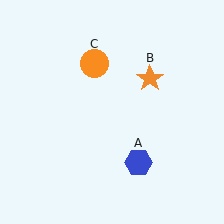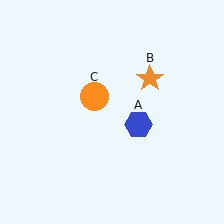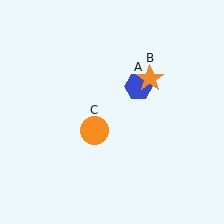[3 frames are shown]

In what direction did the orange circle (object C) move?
The orange circle (object C) moved down.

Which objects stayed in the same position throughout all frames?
Orange star (object B) remained stationary.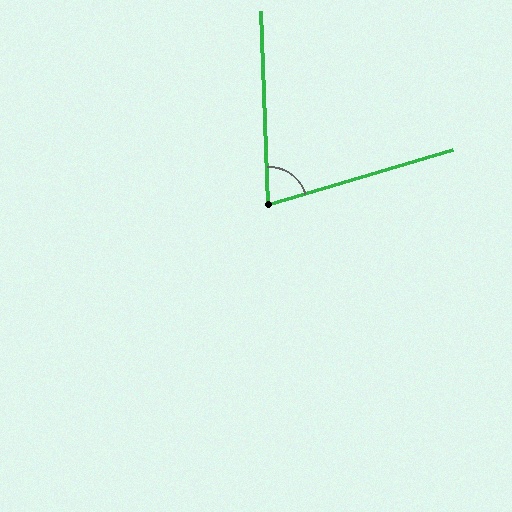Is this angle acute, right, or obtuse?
It is acute.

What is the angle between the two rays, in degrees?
Approximately 76 degrees.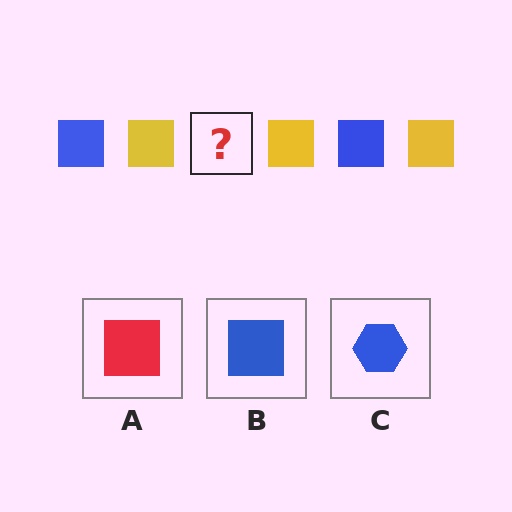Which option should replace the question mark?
Option B.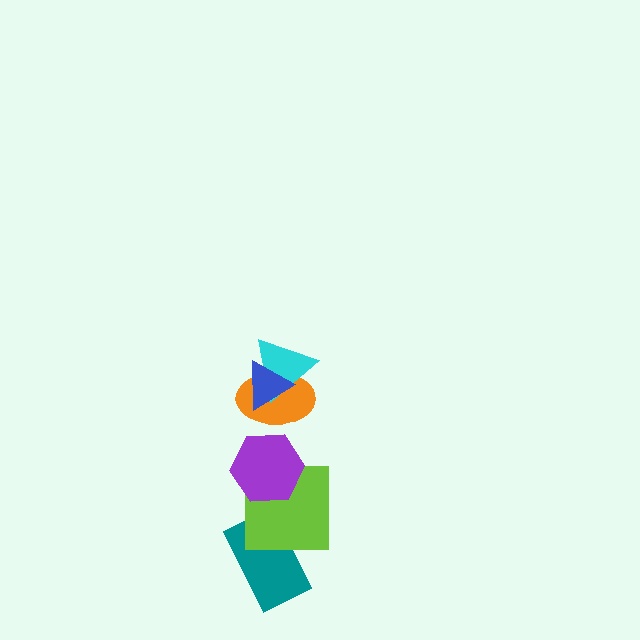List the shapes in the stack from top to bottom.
From top to bottom: the blue triangle, the cyan triangle, the orange ellipse, the purple hexagon, the lime square, the teal rectangle.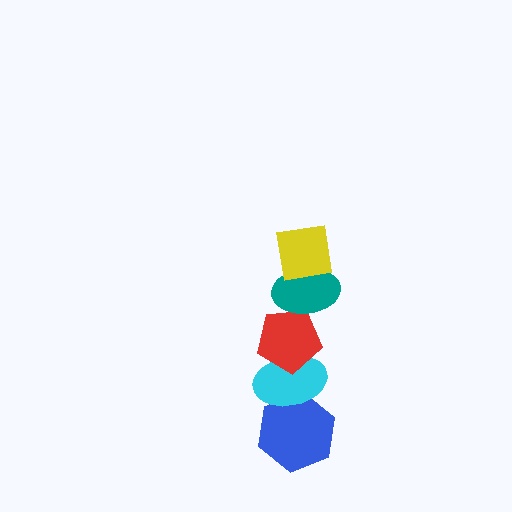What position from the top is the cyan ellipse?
The cyan ellipse is 4th from the top.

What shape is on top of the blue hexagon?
The cyan ellipse is on top of the blue hexagon.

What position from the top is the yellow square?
The yellow square is 1st from the top.